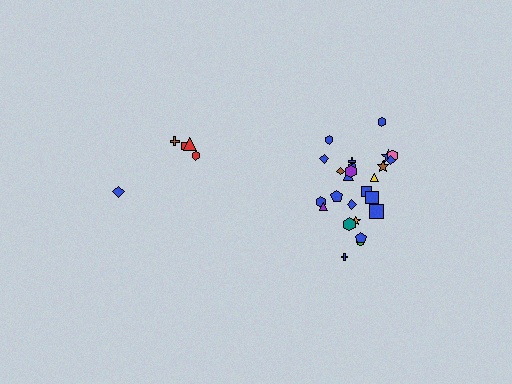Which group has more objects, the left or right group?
The right group.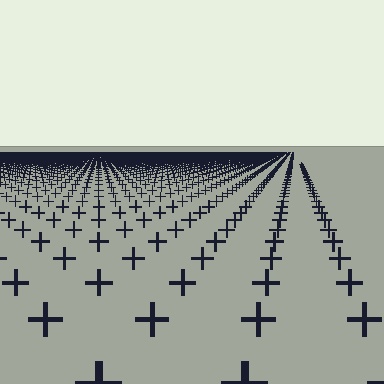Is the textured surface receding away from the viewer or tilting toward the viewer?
The surface is receding away from the viewer. Texture elements get smaller and denser toward the top.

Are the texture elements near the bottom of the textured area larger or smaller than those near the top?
Larger. Near the bottom, elements are closer to the viewer and appear at a bigger on-screen size.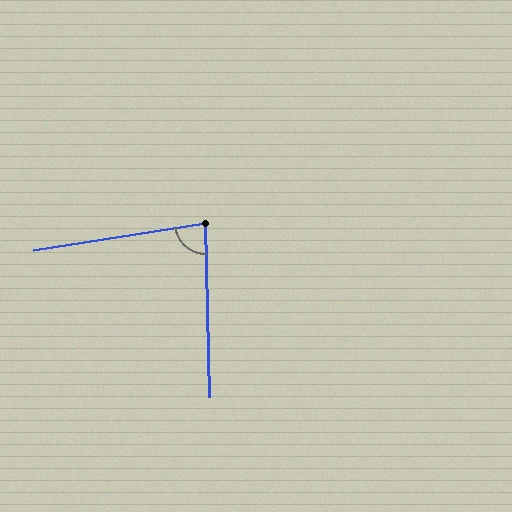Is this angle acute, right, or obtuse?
It is acute.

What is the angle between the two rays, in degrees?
Approximately 82 degrees.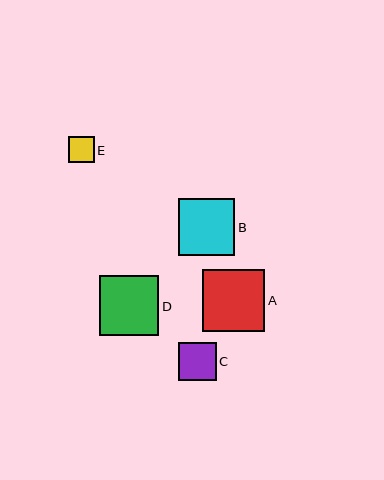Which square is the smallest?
Square E is the smallest with a size of approximately 26 pixels.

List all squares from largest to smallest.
From largest to smallest: A, D, B, C, E.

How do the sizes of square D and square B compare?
Square D and square B are approximately the same size.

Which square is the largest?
Square A is the largest with a size of approximately 63 pixels.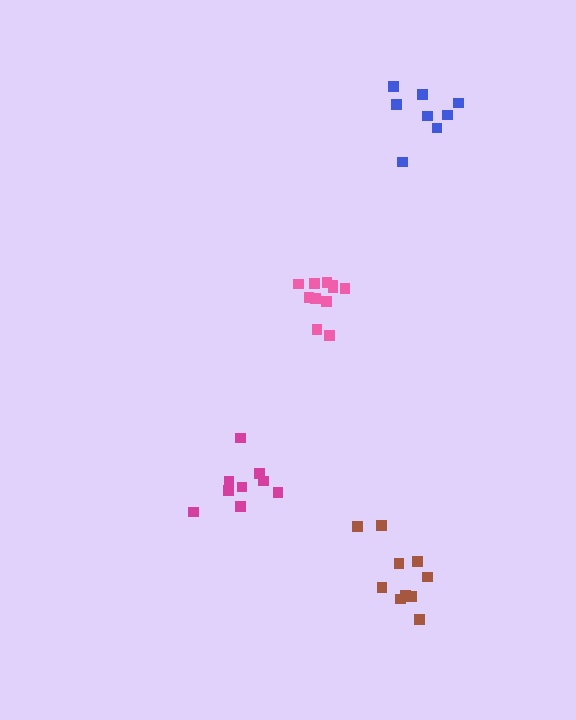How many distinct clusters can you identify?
There are 4 distinct clusters.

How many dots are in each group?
Group 1: 8 dots, Group 2: 10 dots, Group 3: 9 dots, Group 4: 11 dots (38 total).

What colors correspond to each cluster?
The clusters are colored: blue, brown, magenta, pink.